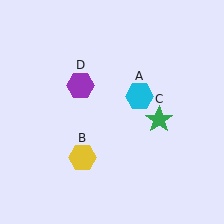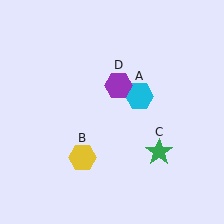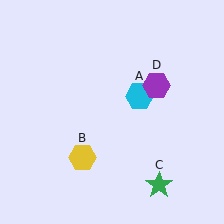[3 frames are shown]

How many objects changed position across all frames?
2 objects changed position: green star (object C), purple hexagon (object D).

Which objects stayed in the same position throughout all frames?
Cyan hexagon (object A) and yellow hexagon (object B) remained stationary.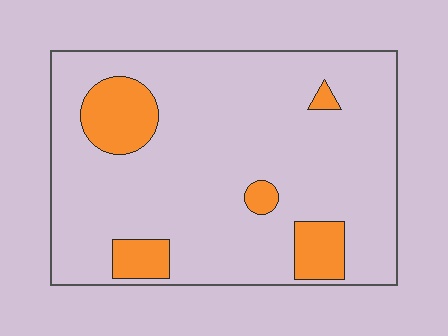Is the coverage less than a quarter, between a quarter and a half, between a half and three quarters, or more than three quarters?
Less than a quarter.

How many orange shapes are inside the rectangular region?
5.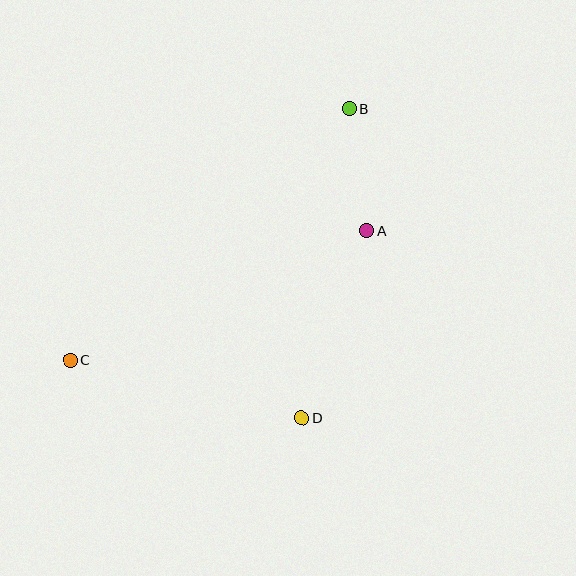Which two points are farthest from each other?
Points B and C are farthest from each other.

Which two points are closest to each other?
Points A and B are closest to each other.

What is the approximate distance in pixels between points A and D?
The distance between A and D is approximately 198 pixels.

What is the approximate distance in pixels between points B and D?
The distance between B and D is approximately 313 pixels.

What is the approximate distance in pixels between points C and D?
The distance between C and D is approximately 239 pixels.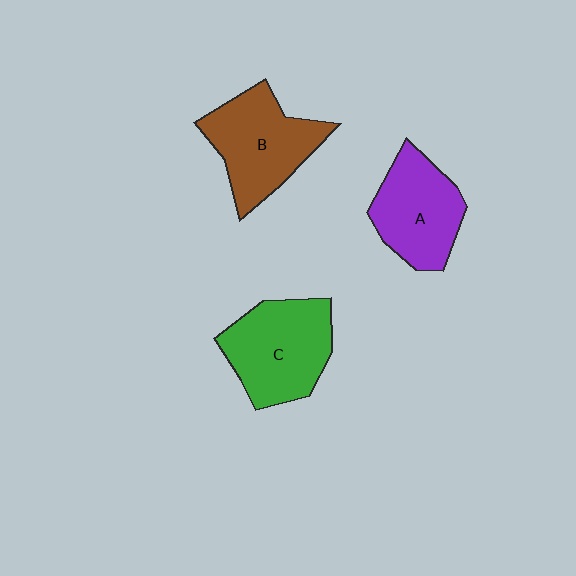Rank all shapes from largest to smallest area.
From largest to smallest: C (green), B (brown), A (purple).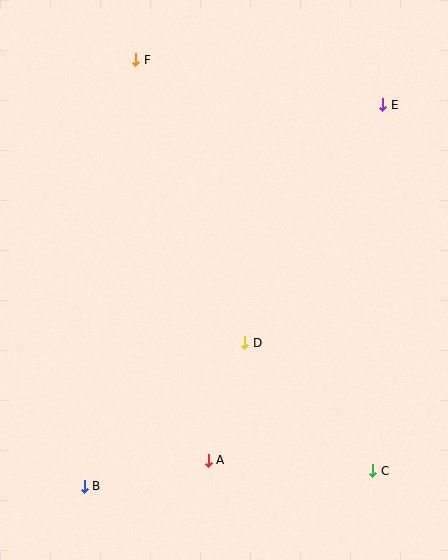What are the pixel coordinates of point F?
Point F is at (136, 60).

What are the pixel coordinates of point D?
Point D is at (245, 343).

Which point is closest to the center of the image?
Point D at (245, 343) is closest to the center.